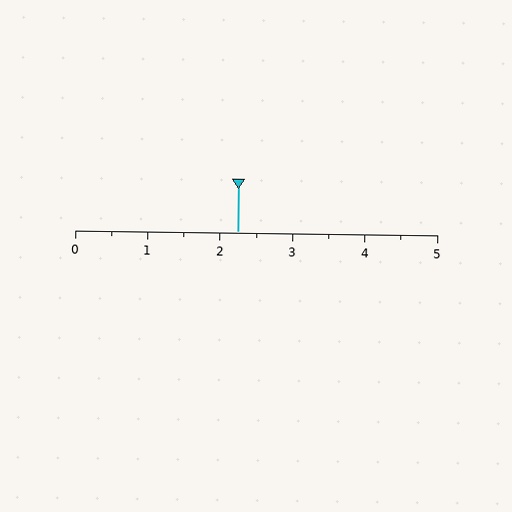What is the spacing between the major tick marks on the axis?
The major ticks are spaced 1 apart.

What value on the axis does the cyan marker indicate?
The marker indicates approximately 2.2.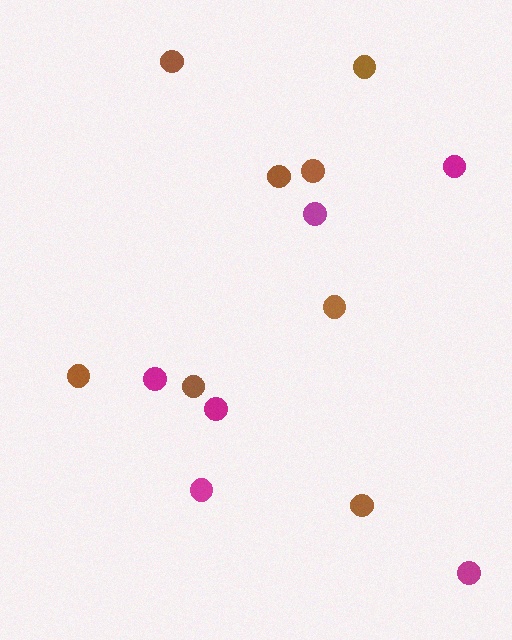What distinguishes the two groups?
There are 2 groups: one group of brown circles (8) and one group of magenta circles (6).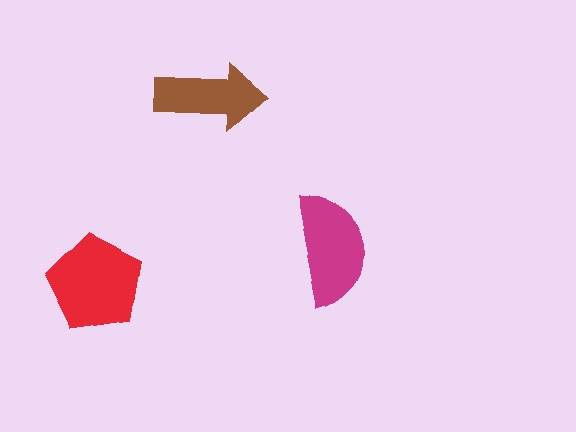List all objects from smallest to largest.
The brown arrow, the magenta semicircle, the red pentagon.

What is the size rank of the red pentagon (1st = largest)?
1st.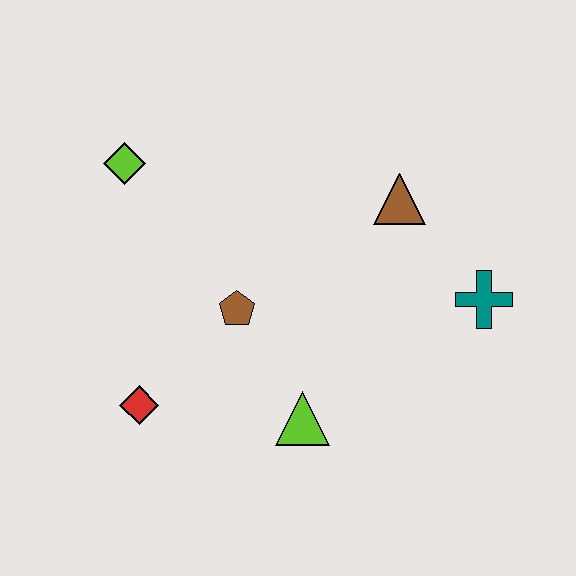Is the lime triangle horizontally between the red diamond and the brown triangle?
Yes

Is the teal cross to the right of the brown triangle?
Yes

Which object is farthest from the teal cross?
The lime diamond is farthest from the teal cross.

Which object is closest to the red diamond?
The brown pentagon is closest to the red diamond.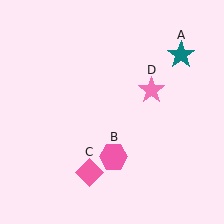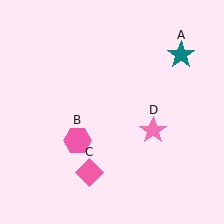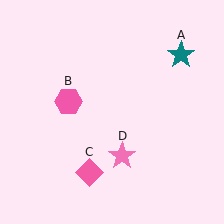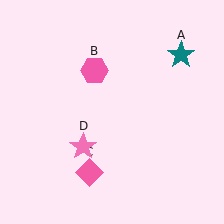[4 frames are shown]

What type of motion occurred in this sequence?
The pink hexagon (object B), pink star (object D) rotated clockwise around the center of the scene.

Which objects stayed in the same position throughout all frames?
Teal star (object A) and pink diamond (object C) remained stationary.